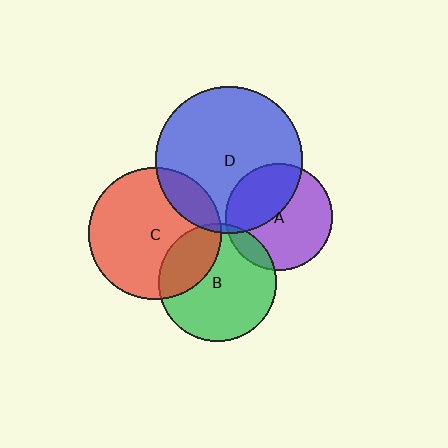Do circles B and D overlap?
Yes.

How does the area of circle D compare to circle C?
Approximately 1.2 times.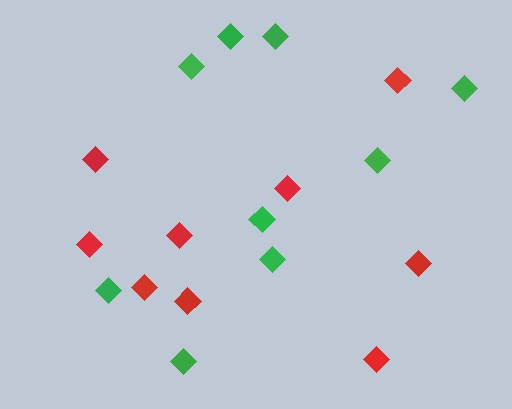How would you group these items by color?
There are 2 groups: one group of red diamonds (9) and one group of green diamonds (9).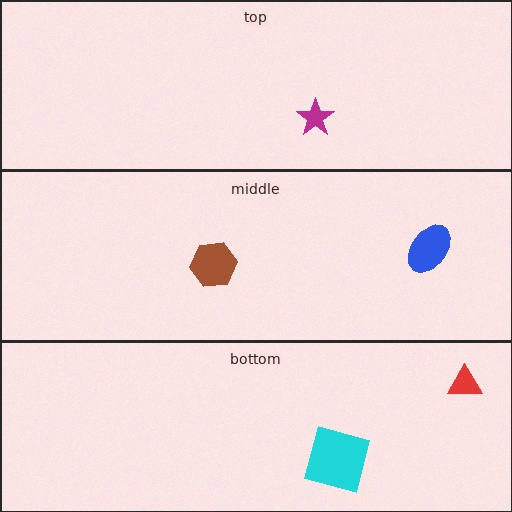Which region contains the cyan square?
The bottom region.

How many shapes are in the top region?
1.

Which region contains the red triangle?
The bottom region.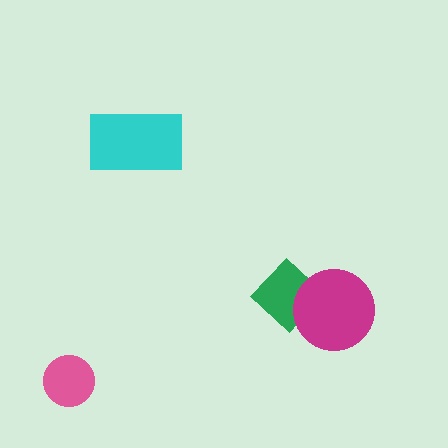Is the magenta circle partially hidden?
No, no other shape covers it.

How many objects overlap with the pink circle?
0 objects overlap with the pink circle.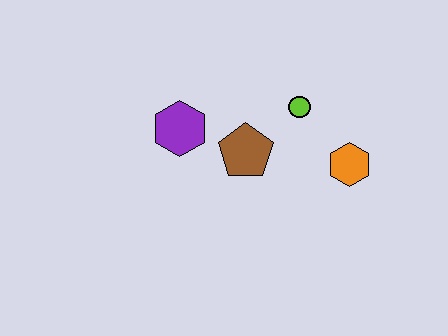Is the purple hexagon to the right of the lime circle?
No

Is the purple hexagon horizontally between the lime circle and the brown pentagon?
No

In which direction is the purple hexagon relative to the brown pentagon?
The purple hexagon is to the left of the brown pentagon.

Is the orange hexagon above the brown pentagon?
No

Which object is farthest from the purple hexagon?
The orange hexagon is farthest from the purple hexagon.